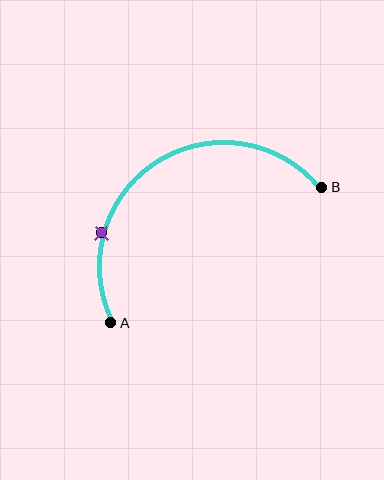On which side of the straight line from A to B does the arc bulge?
The arc bulges above the straight line connecting A and B.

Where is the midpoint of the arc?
The arc midpoint is the point on the curve farthest from the straight line joining A and B. It sits above that line.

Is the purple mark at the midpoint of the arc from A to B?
No. The purple mark lies on the arc but is closer to endpoint A. The arc midpoint would be at the point on the curve equidistant along the arc from both A and B.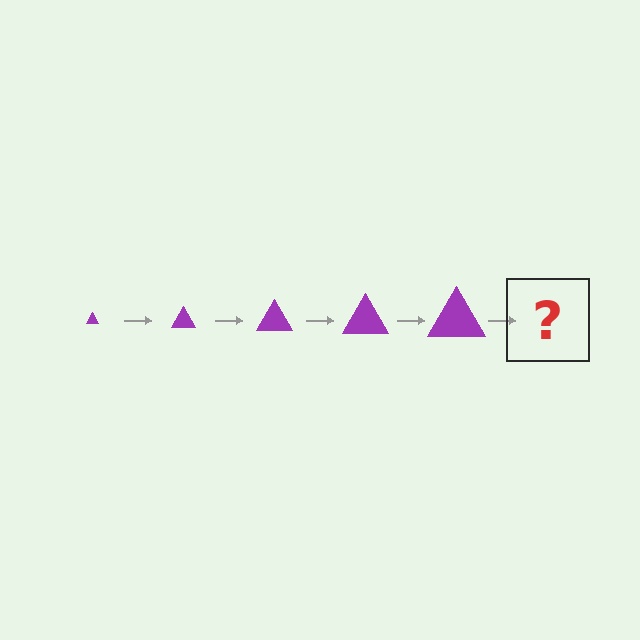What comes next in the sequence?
The next element should be a purple triangle, larger than the previous one.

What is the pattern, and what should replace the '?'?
The pattern is that the triangle gets progressively larger each step. The '?' should be a purple triangle, larger than the previous one.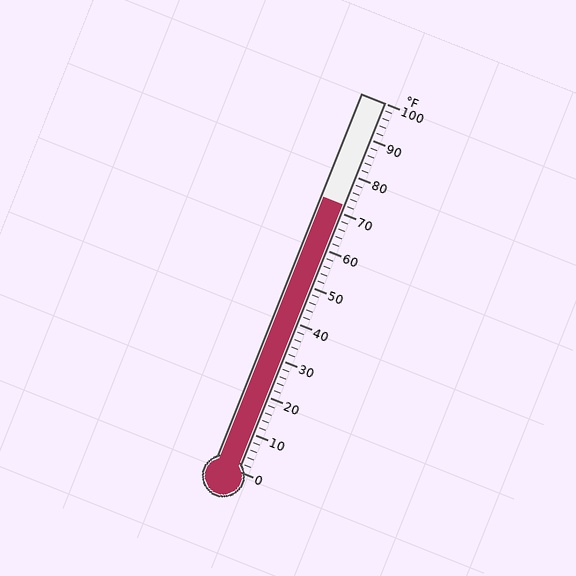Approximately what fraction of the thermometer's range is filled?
The thermometer is filled to approximately 70% of its range.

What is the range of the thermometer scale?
The thermometer scale ranges from 0°F to 100°F.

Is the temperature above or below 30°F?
The temperature is above 30°F.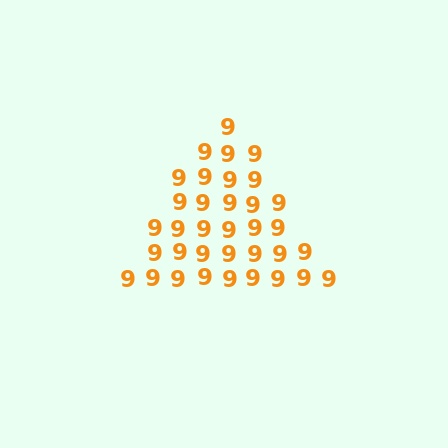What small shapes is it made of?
It is made of small digit 9's.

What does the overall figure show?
The overall figure shows a triangle.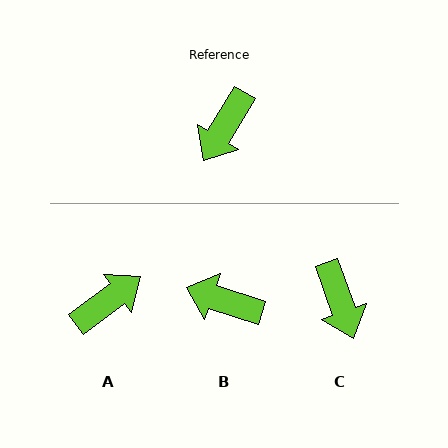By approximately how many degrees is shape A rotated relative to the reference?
Approximately 158 degrees counter-clockwise.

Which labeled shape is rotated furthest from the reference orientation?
A, about 158 degrees away.